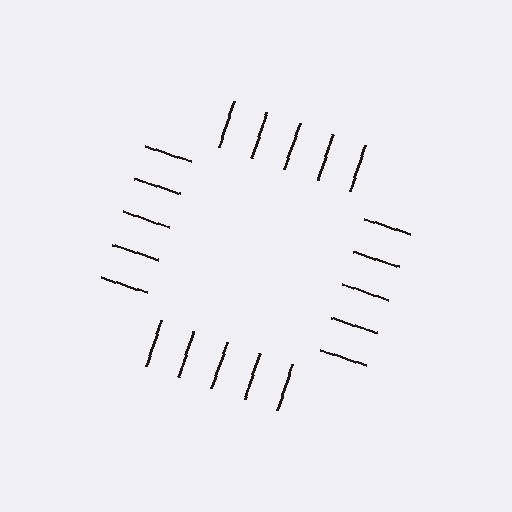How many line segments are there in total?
20 — 5 along each of the 4 edges.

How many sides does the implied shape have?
4 sides — the line-ends trace a square.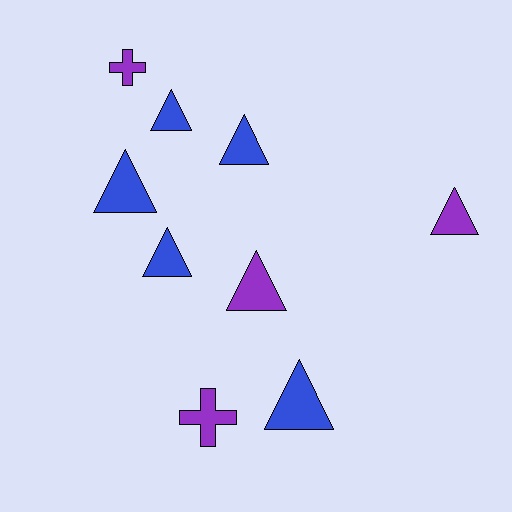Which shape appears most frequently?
Triangle, with 7 objects.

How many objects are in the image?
There are 9 objects.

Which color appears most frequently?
Blue, with 5 objects.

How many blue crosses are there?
There are no blue crosses.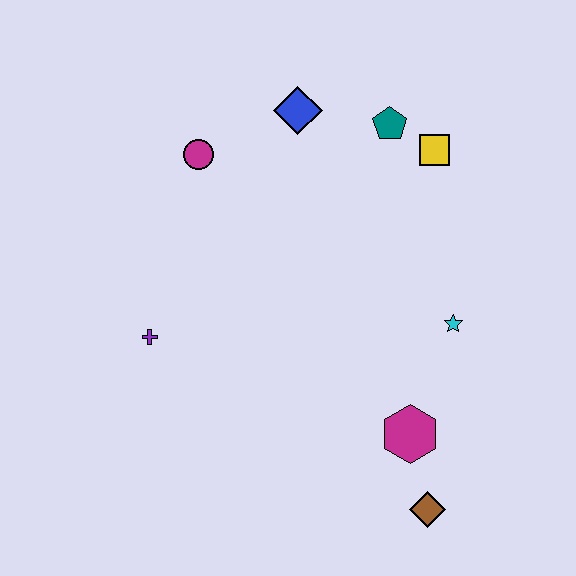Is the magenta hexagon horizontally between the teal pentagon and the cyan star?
Yes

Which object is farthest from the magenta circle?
The brown diamond is farthest from the magenta circle.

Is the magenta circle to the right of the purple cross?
Yes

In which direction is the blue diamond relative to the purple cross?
The blue diamond is above the purple cross.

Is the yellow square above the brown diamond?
Yes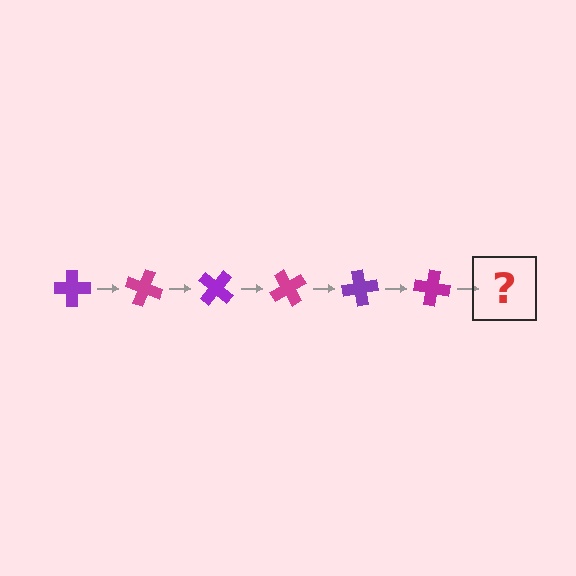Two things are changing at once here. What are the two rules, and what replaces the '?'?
The two rules are that it rotates 20 degrees each step and the color cycles through purple and magenta. The '?' should be a purple cross, rotated 120 degrees from the start.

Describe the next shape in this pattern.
It should be a purple cross, rotated 120 degrees from the start.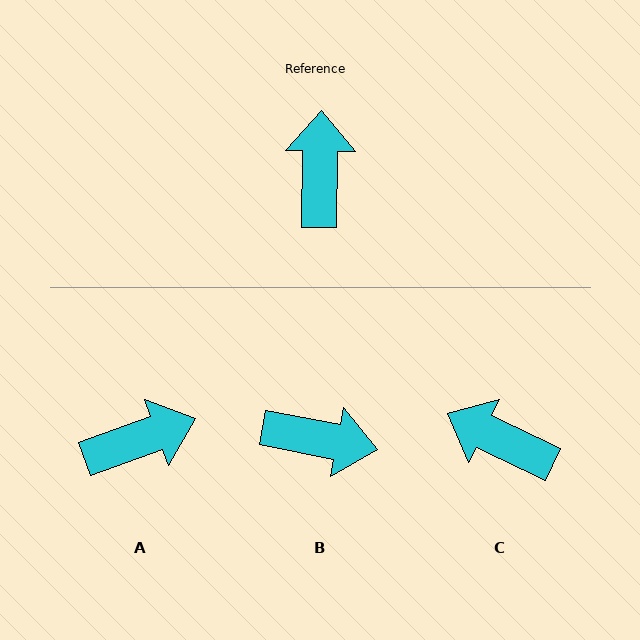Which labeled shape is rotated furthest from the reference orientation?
B, about 100 degrees away.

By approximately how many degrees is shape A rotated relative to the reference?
Approximately 69 degrees clockwise.